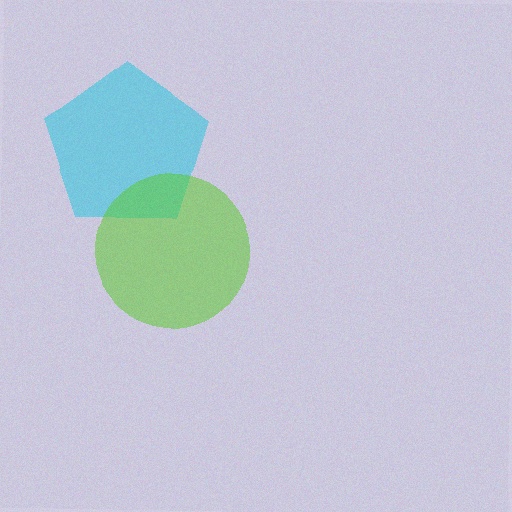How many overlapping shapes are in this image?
There are 2 overlapping shapes in the image.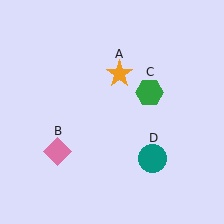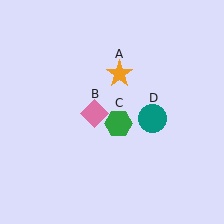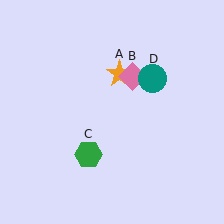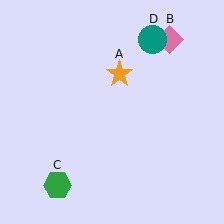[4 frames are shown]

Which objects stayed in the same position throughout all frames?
Orange star (object A) remained stationary.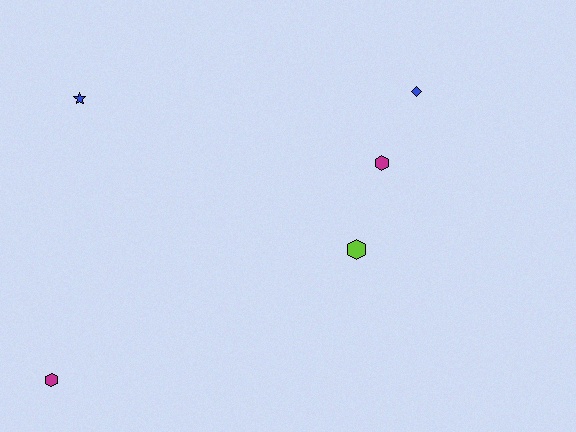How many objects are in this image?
There are 5 objects.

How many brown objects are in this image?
There are no brown objects.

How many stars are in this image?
There is 1 star.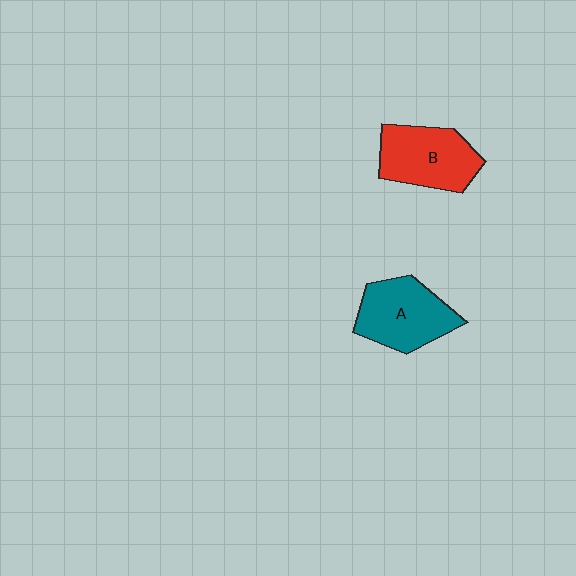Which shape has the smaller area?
Shape B (red).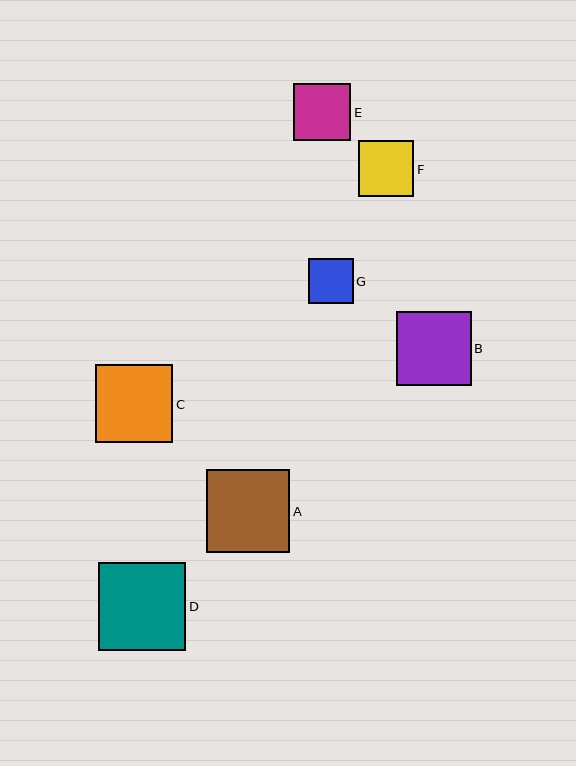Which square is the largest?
Square D is the largest with a size of approximately 87 pixels.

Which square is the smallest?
Square G is the smallest with a size of approximately 45 pixels.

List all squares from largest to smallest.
From largest to smallest: D, A, C, B, E, F, G.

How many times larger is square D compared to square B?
Square D is approximately 1.2 times the size of square B.